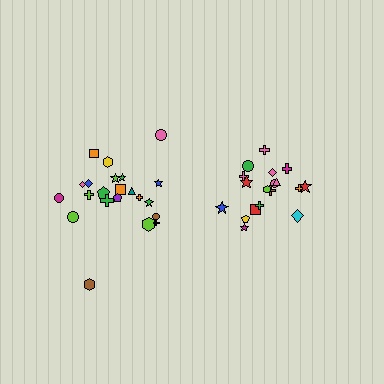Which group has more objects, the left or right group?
The left group.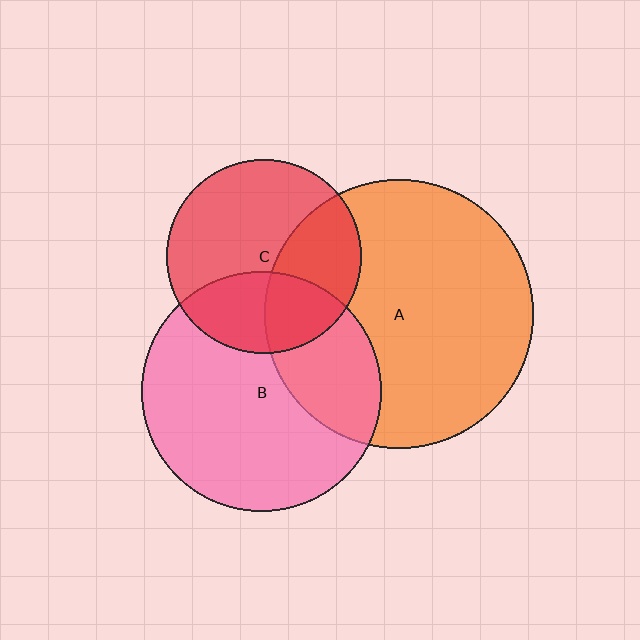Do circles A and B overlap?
Yes.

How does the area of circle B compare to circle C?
Approximately 1.5 times.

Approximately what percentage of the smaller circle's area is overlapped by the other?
Approximately 30%.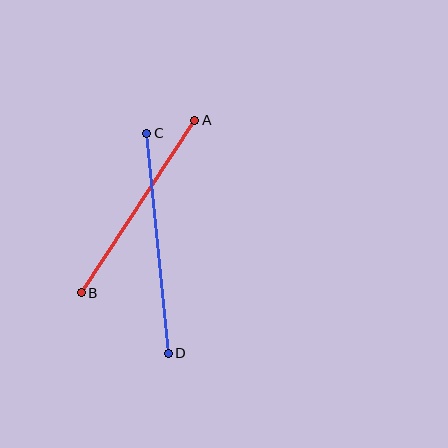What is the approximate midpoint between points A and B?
The midpoint is at approximately (138, 207) pixels.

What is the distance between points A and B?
The distance is approximately 207 pixels.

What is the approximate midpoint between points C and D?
The midpoint is at approximately (158, 243) pixels.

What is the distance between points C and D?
The distance is approximately 221 pixels.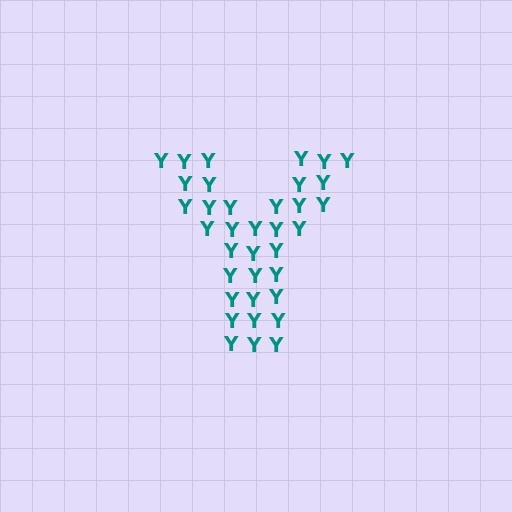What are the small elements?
The small elements are letter Y's.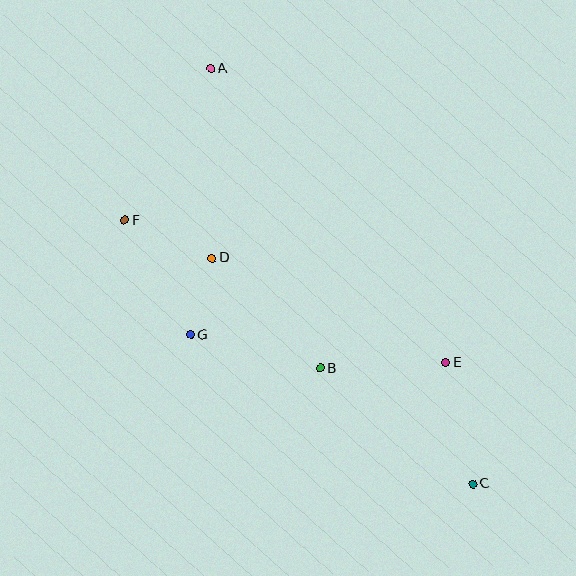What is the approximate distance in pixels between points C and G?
The distance between C and G is approximately 319 pixels.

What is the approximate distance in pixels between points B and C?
The distance between B and C is approximately 191 pixels.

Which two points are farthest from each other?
Points A and C are farthest from each other.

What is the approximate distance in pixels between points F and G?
The distance between F and G is approximately 132 pixels.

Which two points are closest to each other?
Points D and G are closest to each other.